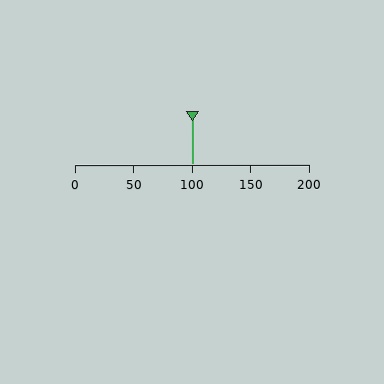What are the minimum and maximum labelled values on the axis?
The axis runs from 0 to 200.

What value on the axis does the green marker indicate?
The marker indicates approximately 100.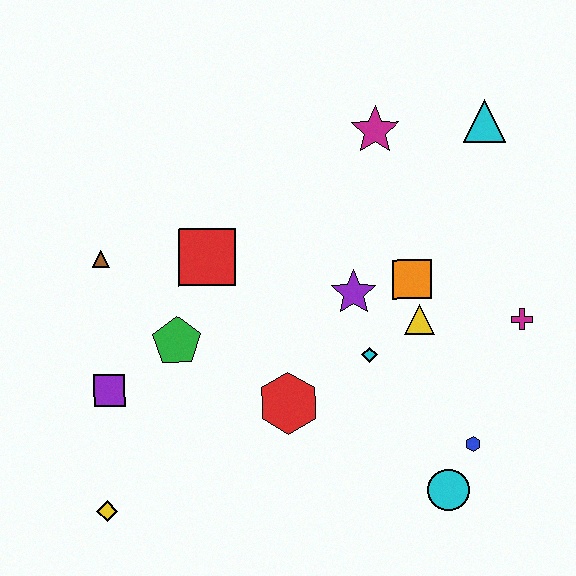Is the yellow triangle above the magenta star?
No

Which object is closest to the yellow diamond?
The purple square is closest to the yellow diamond.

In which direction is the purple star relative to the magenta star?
The purple star is below the magenta star.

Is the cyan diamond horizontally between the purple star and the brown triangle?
No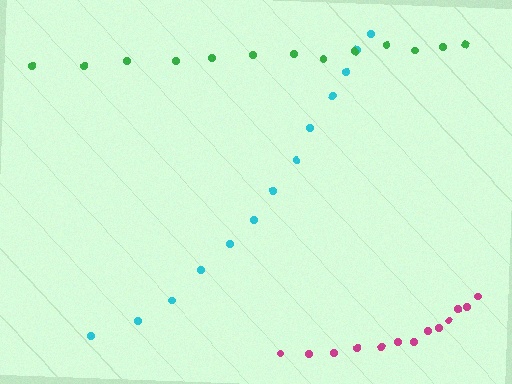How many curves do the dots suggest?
There are 3 distinct paths.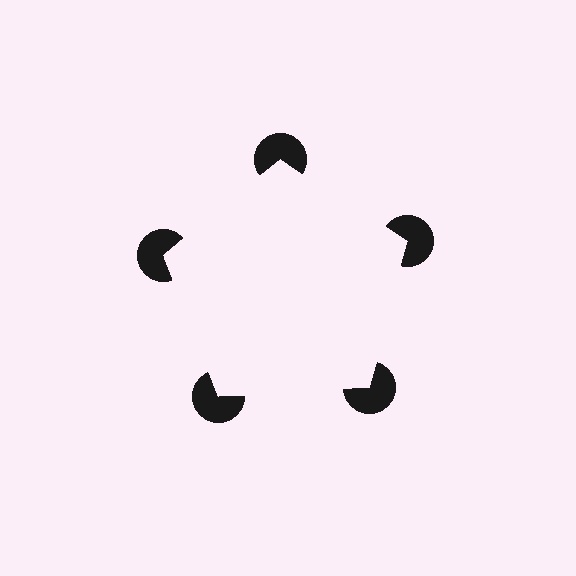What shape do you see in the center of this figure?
An illusory pentagon — its edges are inferred from the aligned wedge cuts in the pac-man discs, not physically drawn.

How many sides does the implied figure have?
5 sides.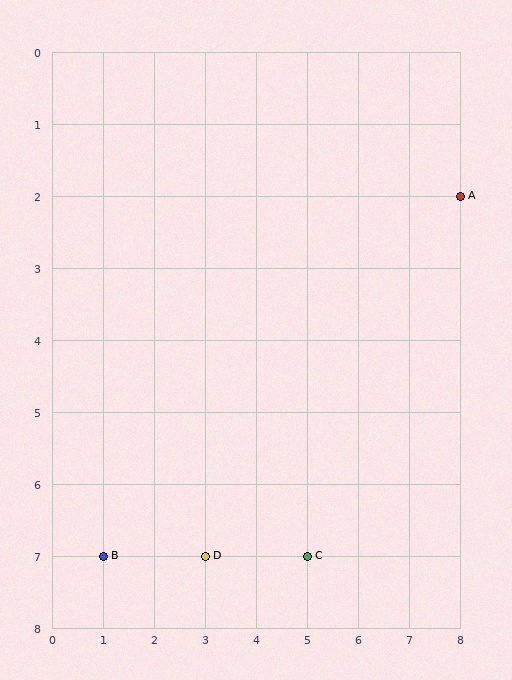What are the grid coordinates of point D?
Point D is at grid coordinates (3, 7).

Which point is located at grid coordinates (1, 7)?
Point B is at (1, 7).